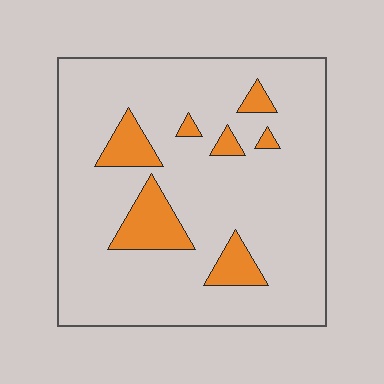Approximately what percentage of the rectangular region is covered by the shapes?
Approximately 15%.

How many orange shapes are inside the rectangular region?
7.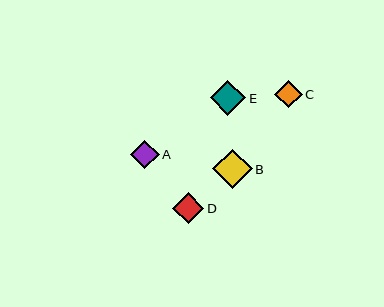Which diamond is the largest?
Diamond B is the largest with a size of approximately 39 pixels.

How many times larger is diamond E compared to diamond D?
Diamond E is approximately 1.1 times the size of diamond D.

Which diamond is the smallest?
Diamond C is the smallest with a size of approximately 27 pixels.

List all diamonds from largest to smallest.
From largest to smallest: B, E, D, A, C.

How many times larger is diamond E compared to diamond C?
Diamond E is approximately 1.3 times the size of diamond C.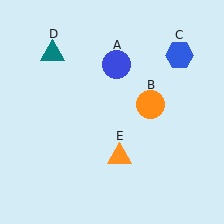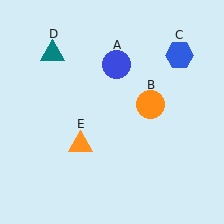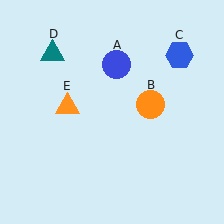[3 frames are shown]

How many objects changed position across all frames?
1 object changed position: orange triangle (object E).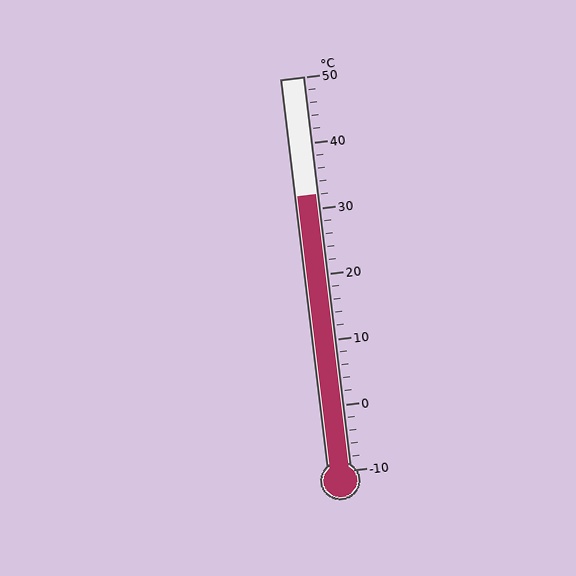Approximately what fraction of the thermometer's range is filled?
The thermometer is filled to approximately 70% of its range.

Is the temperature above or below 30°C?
The temperature is above 30°C.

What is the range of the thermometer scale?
The thermometer scale ranges from -10°C to 50°C.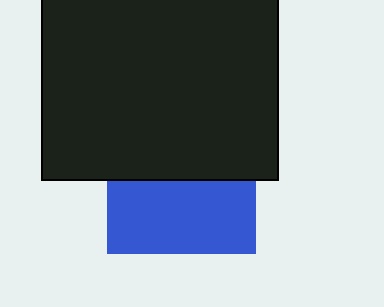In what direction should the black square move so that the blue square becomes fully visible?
The black square should move up. That is the shortest direction to clear the overlap and leave the blue square fully visible.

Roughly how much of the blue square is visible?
About half of it is visible (roughly 49%).